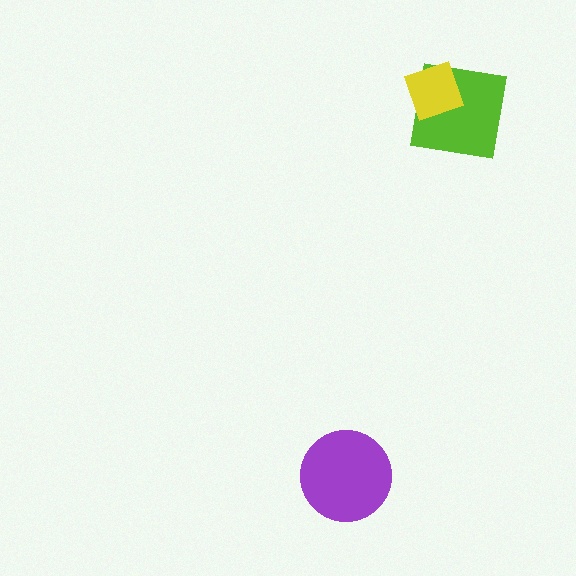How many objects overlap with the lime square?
1 object overlaps with the lime square.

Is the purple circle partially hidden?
No, no other shape covers it.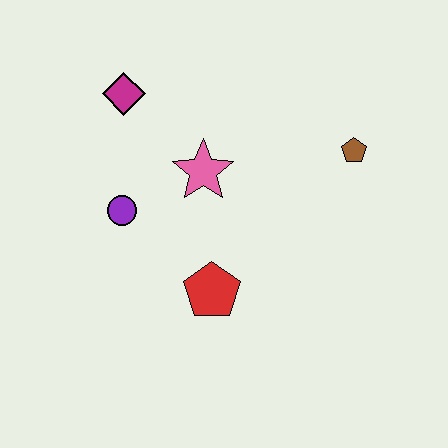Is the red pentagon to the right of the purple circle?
Yes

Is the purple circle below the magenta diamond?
Yes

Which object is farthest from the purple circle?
The brown pentagon is farthest from the purple circle.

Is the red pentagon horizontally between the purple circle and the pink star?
No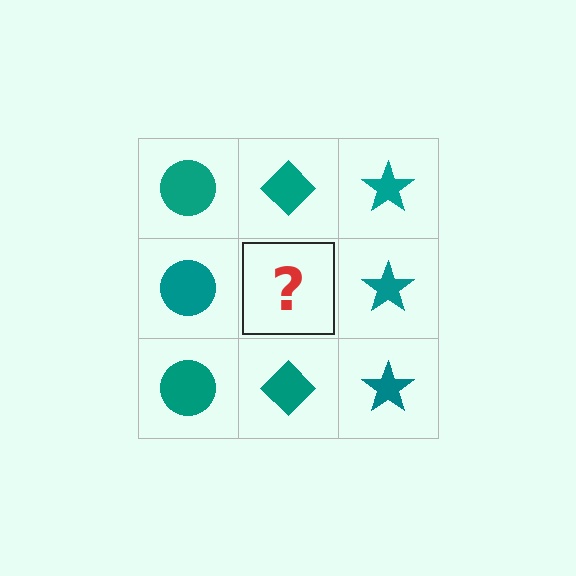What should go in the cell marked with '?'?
The missing cell should contain a teal diamond.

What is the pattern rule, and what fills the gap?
The rule is that each column has a consistent shape. The gap should be filled with a teal diamond.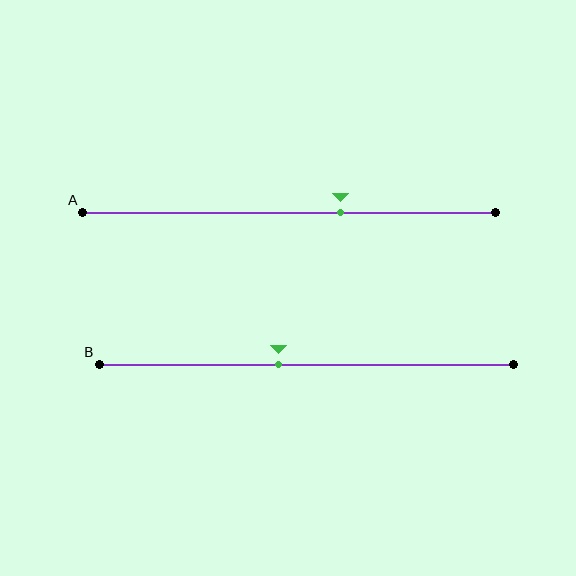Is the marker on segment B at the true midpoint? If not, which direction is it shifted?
No, the marker on segment B is shifted to the left by about 7% of the segment length.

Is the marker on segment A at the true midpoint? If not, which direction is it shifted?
No, the marker on segment A is shifted to the right by about 13% of the segment length.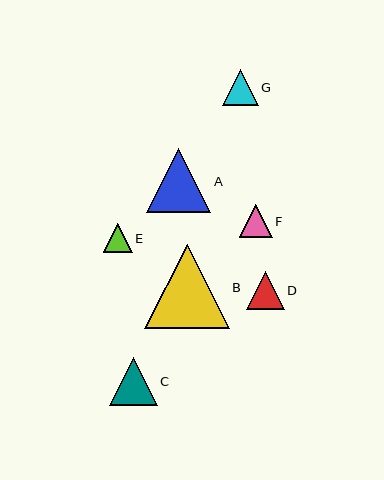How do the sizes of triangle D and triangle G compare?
Triangle D and triangle G are approximately the same size.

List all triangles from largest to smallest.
From largest to smallest: B, A, C, D, G, F, E.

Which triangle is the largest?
Triangle B is the largest with a size of approximately 84 pixels.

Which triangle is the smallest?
Triangle E is the smallest with a size of approximately 29 pixels.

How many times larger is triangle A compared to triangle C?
Triangle A is approximately 1.3 times the size of triangle C.